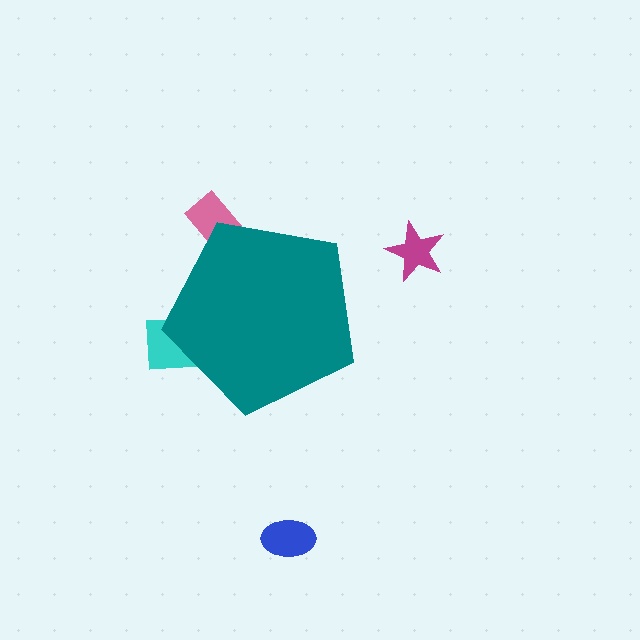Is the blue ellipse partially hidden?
No, the blue ellipse is fully visible.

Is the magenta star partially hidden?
No, the magenta star is fully visible.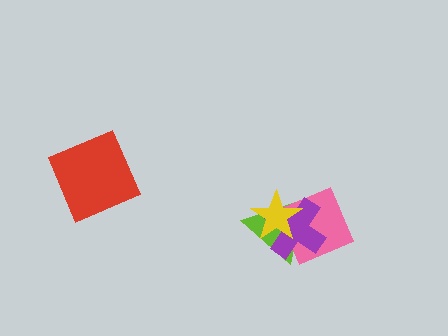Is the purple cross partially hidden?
Yes, it is partially covered by another shape.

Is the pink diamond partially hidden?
Yes, it is partially covered by another shape.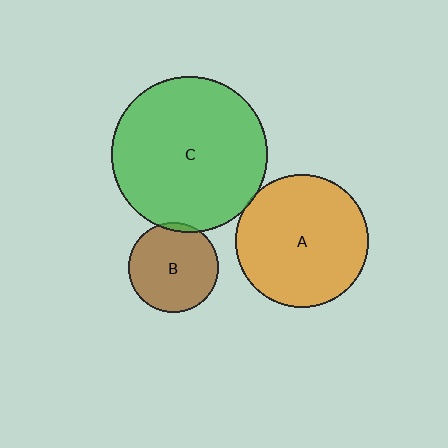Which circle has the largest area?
Circle C (green).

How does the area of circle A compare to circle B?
Approximately 2.2 times.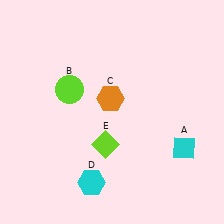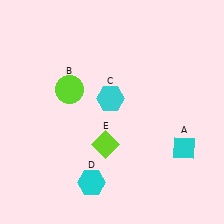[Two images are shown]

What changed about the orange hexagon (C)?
In Image 1, C is orange. In Image 2, it changed to cyan.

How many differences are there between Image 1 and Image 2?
There is 1 difference between the two images.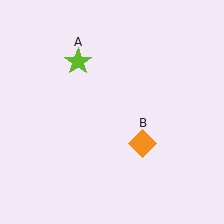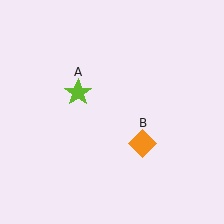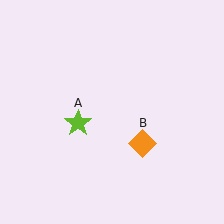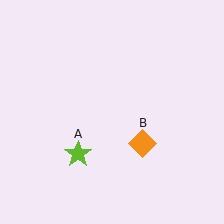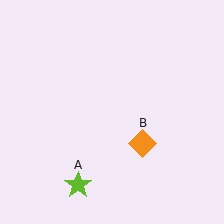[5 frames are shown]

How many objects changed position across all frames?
1 object changed position: lime star (object A).